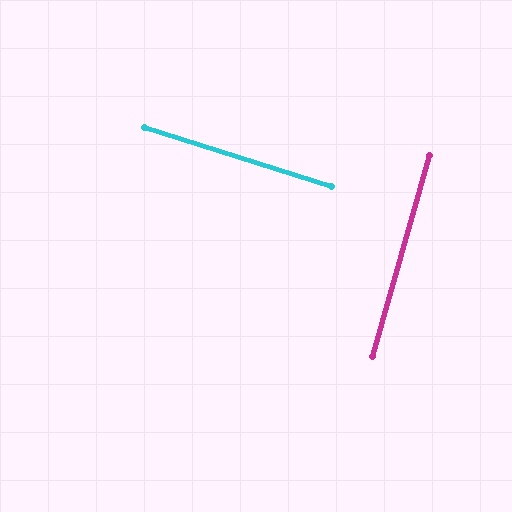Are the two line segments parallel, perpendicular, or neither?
Perpendicular — they meet at approximately 88°.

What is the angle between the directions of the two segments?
Approximately 88 degrees.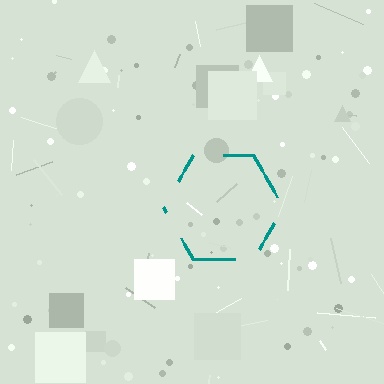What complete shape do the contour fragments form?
The contour fragments form a hexagon.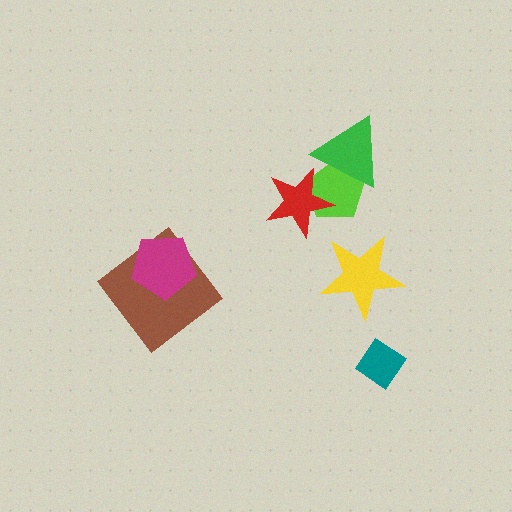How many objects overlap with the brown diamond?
1 object overlaps with the brown diamond.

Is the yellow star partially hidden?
No, no other shape covers it.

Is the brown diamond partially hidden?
Yes, it is partially covered by another shape.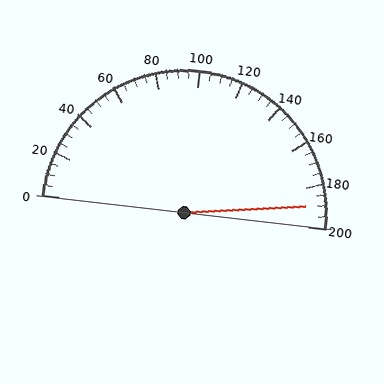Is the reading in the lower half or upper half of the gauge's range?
The reading is in the upper half of the range (0 to 200).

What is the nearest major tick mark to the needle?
The nearest major tick mark is 200.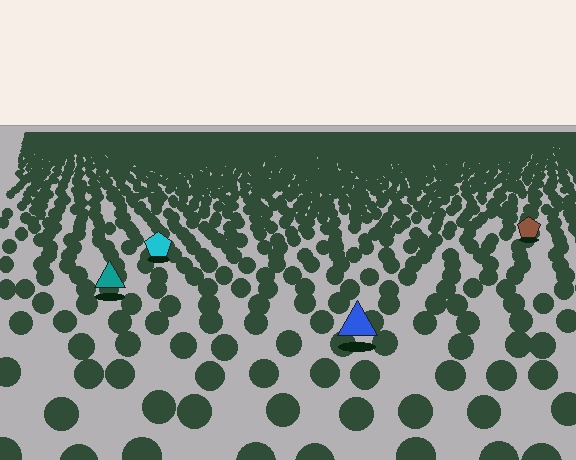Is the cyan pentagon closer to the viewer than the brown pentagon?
Yes. The cyan pentagon is closer — you can tell from the texture gradient: the ground texture is coarser near it.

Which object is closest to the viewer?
The blue triangle is closest. The texture marks near it are larger and more spread out.